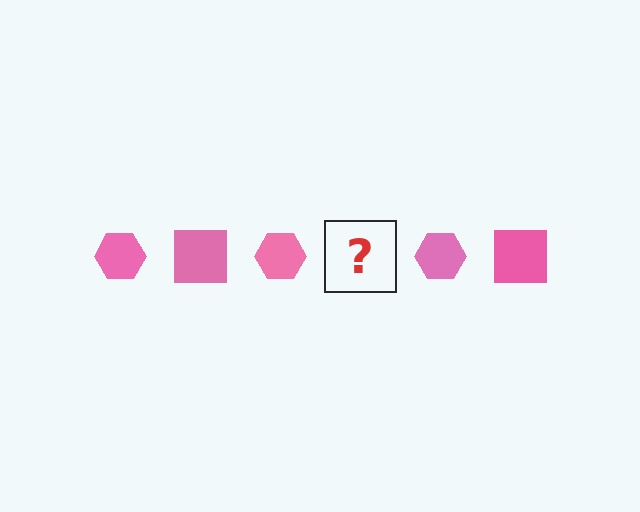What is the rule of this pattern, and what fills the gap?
The rule is that the pattern cycles through hexagon, square shapes in pink. The gap should be filled with a pink square.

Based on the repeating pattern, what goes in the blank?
The blank should be a pink square.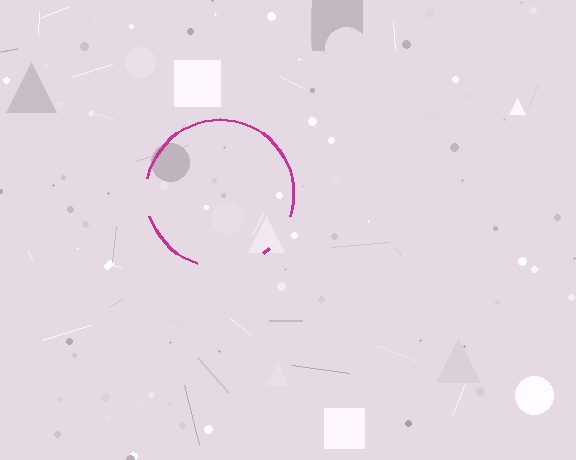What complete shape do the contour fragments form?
The contour fragments form a circle.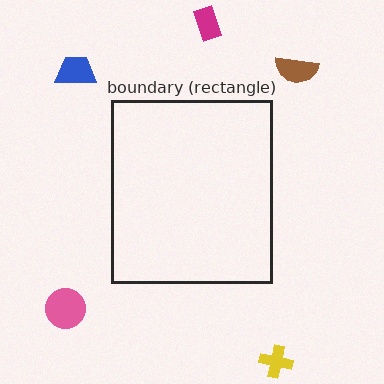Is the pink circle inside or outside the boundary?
Outside.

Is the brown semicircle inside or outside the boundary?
Outside.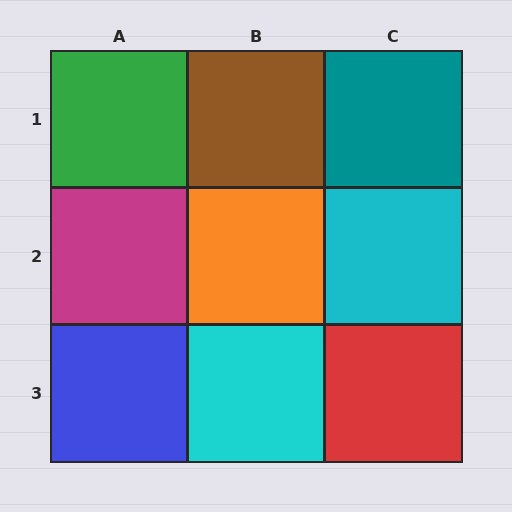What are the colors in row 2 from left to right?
Magenta, orange, cyan.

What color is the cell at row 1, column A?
Green.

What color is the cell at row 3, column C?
Red.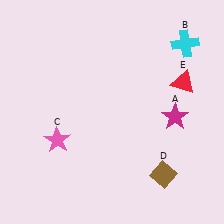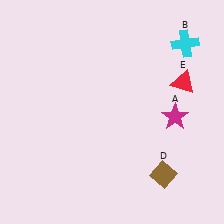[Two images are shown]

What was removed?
The pink star (C) was removed in Image 2.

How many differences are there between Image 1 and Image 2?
There is 1 difference between the two images.